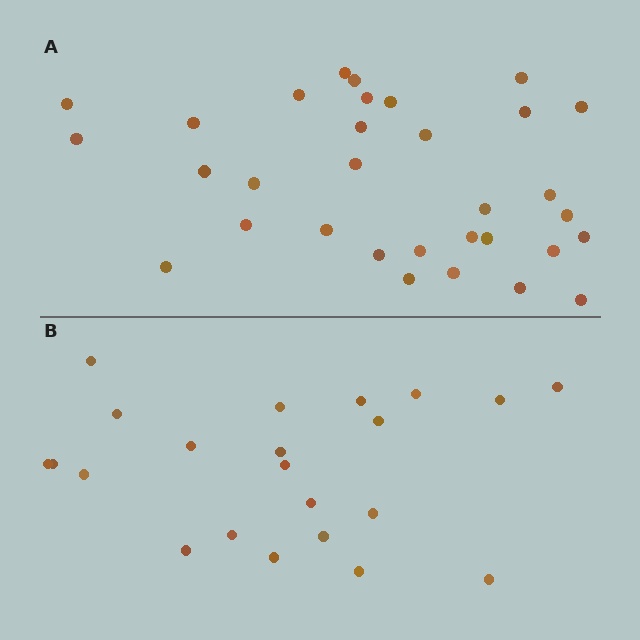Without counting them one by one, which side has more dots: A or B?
Region A (the top region) has more dots.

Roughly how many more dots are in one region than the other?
Region A has roughly 10 or so more dots than region B.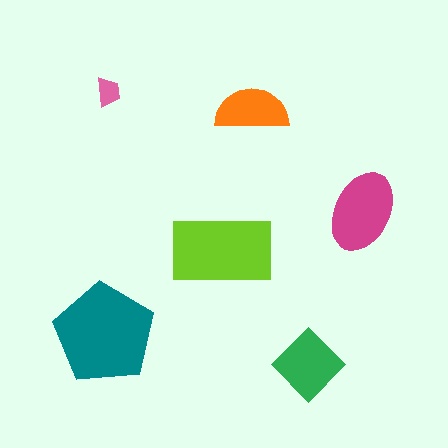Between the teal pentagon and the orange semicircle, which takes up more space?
The teal pentagon.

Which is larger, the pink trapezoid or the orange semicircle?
The orange semicircle.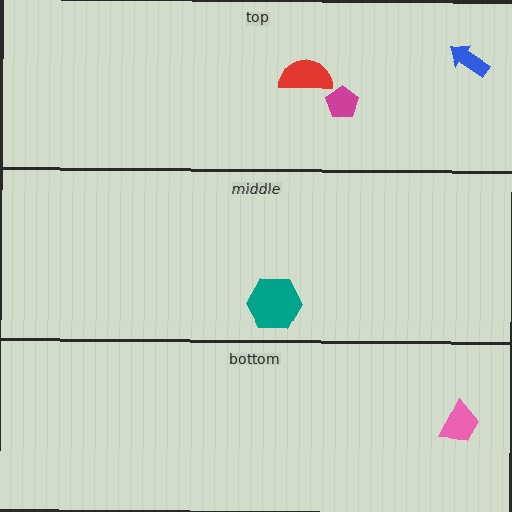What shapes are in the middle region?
The teal hexagon.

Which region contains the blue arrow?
The top region.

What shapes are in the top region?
The blue arrow, the red semicircle, the magenta pentagon.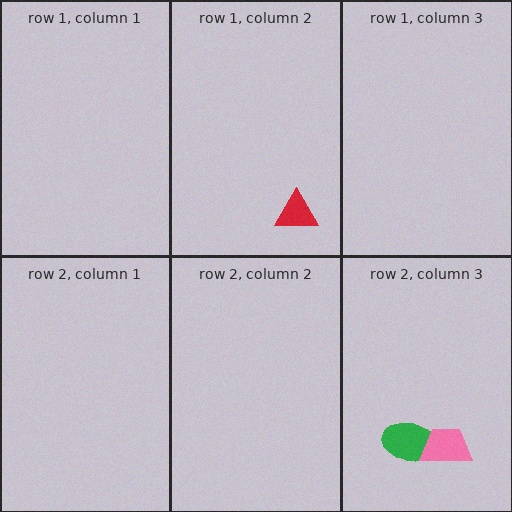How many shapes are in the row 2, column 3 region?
2.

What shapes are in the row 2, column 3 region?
The green ellipse, the pink trapezoid.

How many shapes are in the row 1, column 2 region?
1.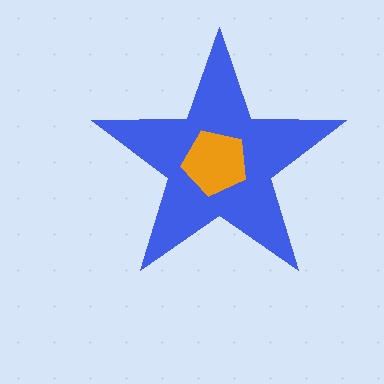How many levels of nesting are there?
2.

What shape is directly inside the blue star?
The orange pentagon.